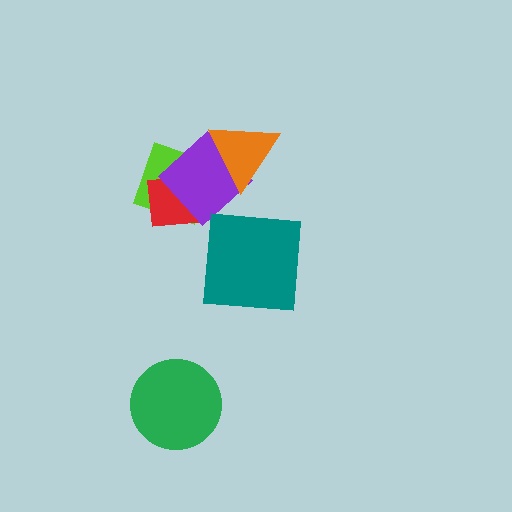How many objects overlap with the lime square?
2 objects overlap with the lime square.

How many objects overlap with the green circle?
0 objects overlap with the green circle.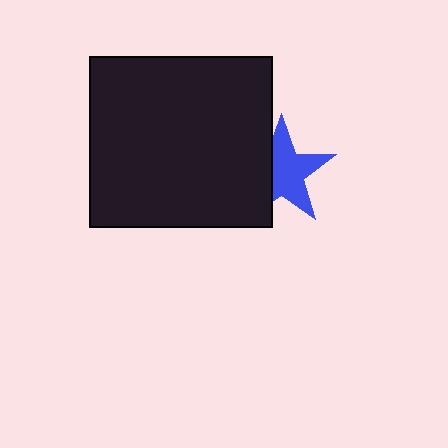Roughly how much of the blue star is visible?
About half of it is visible (roughly 64%).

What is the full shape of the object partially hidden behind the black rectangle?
The partially hidden object is a blue star.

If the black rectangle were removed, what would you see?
You would see the complete blue star.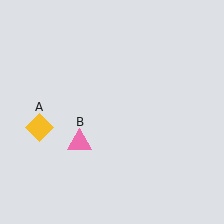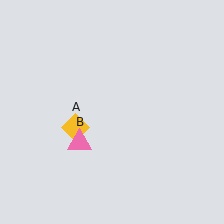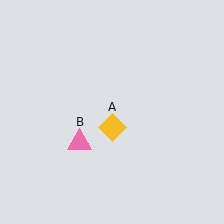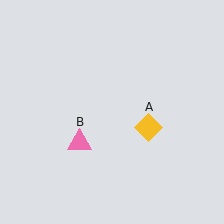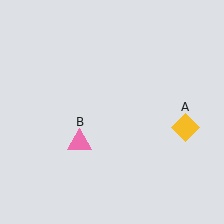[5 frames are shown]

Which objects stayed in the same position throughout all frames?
Pink triangle (object B) remained stationary.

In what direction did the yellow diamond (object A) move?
The yellow diamond (object A) moved right.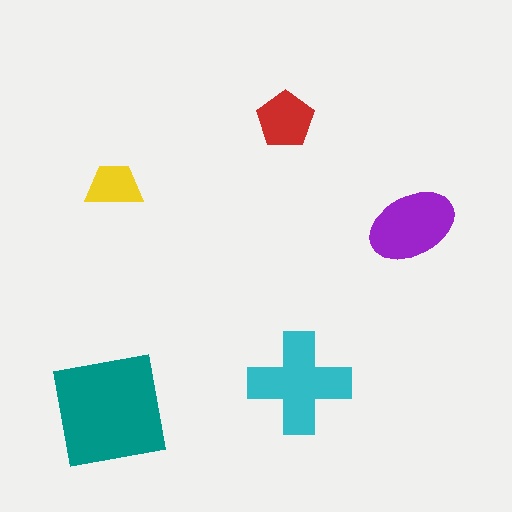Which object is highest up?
The red pentagon is topmost.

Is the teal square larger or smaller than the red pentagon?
Larger.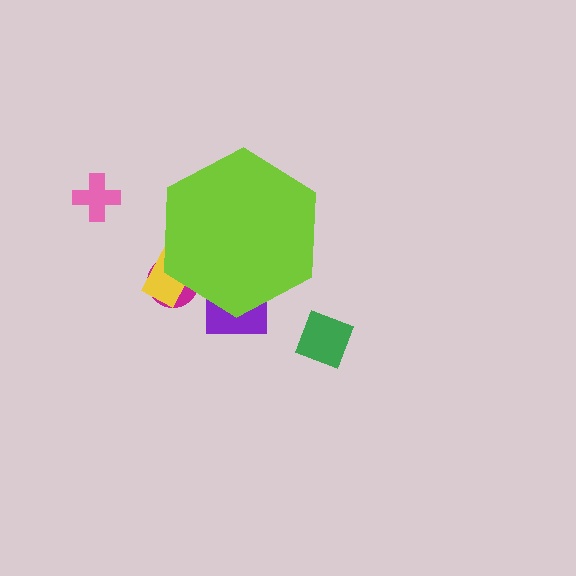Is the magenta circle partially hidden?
Yes, the magenta circle is partially hidden behind the lime hexagon.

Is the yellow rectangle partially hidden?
Yes, the yellow rectangle is partially hidden behind the lime hexagon.